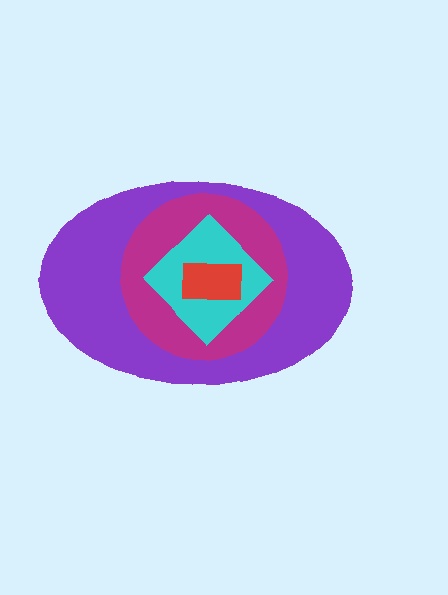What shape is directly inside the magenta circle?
The cyan diamond.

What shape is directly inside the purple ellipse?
The magenta circle.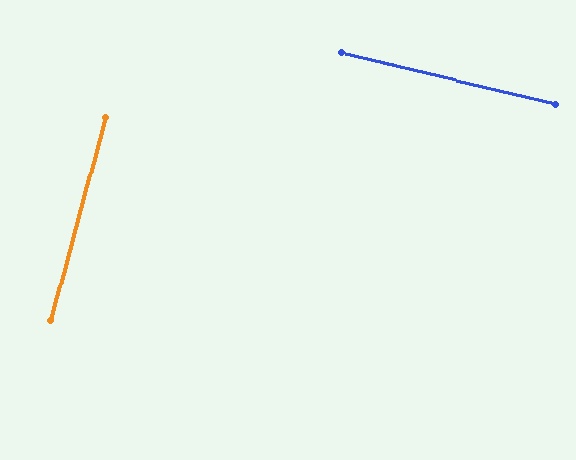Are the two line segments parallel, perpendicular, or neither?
Perpendicular — they meet at approximately 89°.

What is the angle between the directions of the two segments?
Approximately 89 degrees.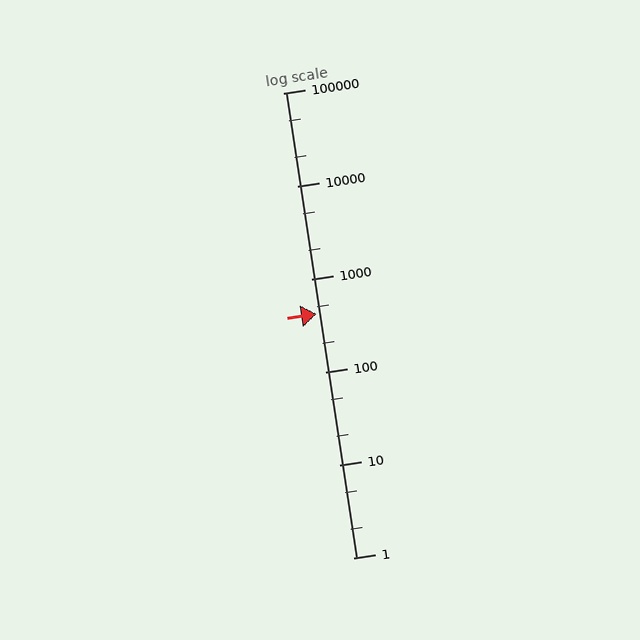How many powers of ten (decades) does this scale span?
The scale spans 5 decades, from 1 to 100000.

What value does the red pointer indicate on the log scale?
The pointer indicates approximately 420.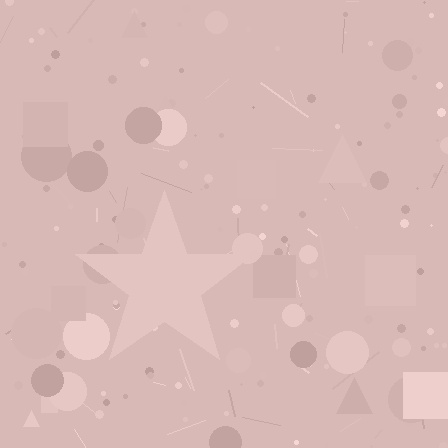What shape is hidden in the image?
A star is hidden in the image.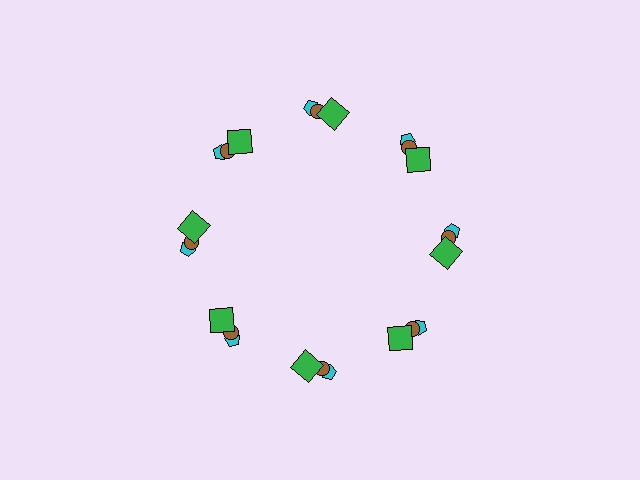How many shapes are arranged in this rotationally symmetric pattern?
There are 24 shapes, arranged in 8 groups of 3.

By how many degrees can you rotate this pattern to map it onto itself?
The pattern maps onto itself every 45 degrees of rotation.